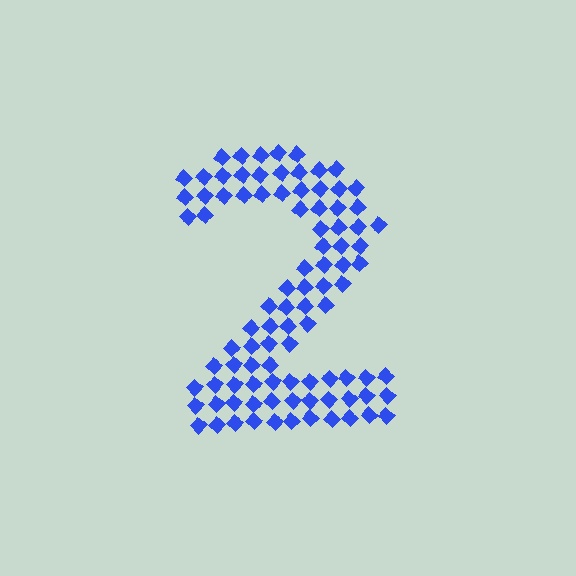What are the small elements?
The small elements are diamonds.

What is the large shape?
The large shape is the digit 2.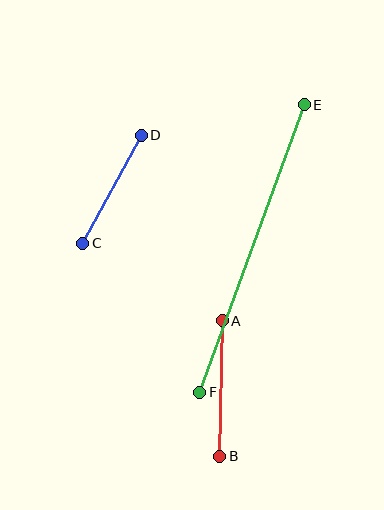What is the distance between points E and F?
The distance is approximately 306 pixels.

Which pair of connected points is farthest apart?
Points E and F are farthest apart.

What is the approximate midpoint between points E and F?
The midpoint is at approximately (252, 249) pixels.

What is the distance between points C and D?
The distance is approximately 123 pixels.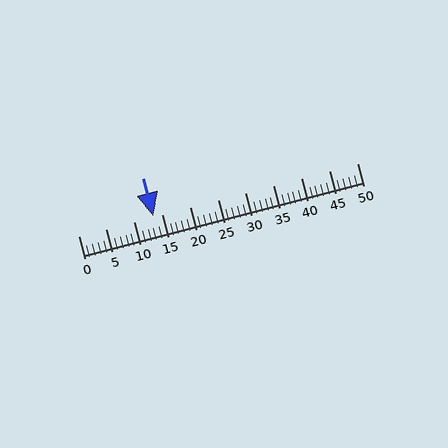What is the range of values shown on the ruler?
The ruler shows values from 0 to 50.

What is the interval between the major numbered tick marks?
The major tick marks are spaced 5 units apart.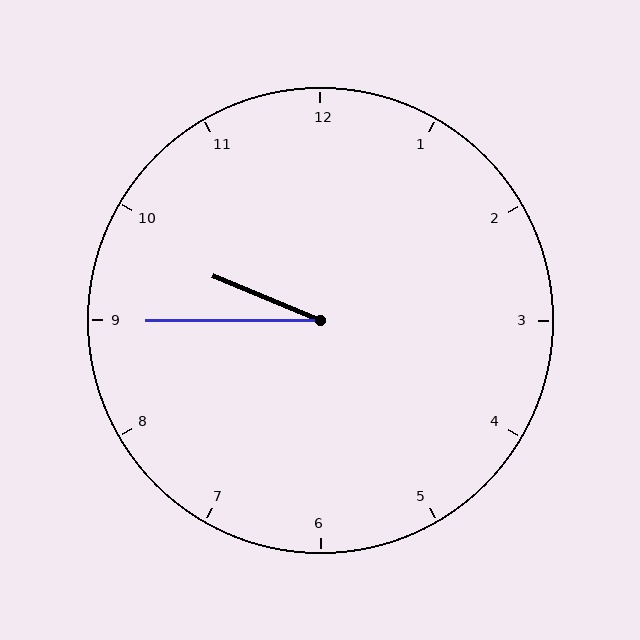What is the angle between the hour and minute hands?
Approximately 22 degrees.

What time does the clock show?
9:45.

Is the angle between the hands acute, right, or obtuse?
It is acute.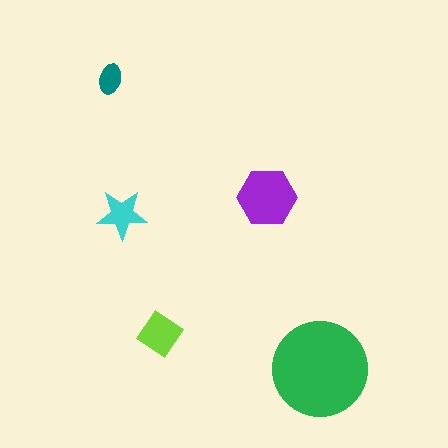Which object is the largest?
The green circle.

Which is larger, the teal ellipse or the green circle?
The green circle.